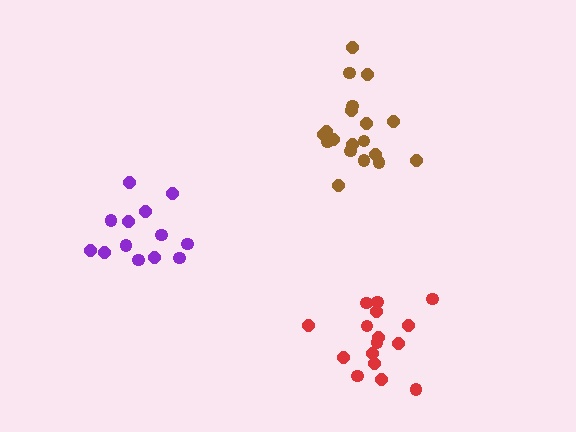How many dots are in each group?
Group 1: 13 dots, Group 2: 19 dots, Group 3: 16 dots (48 total).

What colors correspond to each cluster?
The clusters are colored: purple, brown, red.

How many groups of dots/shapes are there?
There are 3 groups.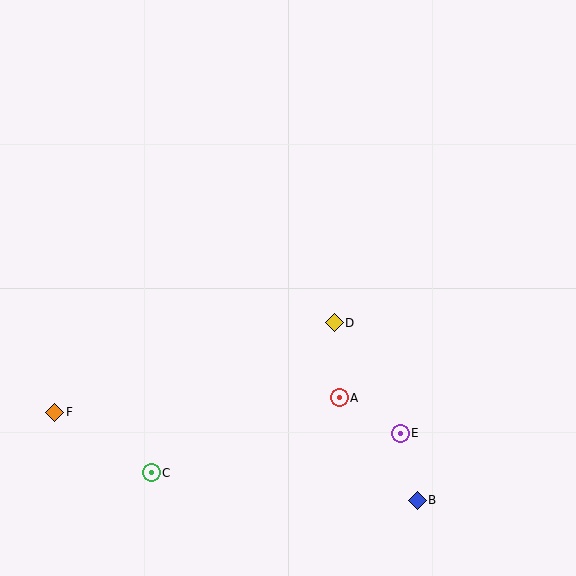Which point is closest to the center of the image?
Point D at (334, 323) is closest to the center.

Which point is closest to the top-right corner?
Point D is closest to the top-right corner.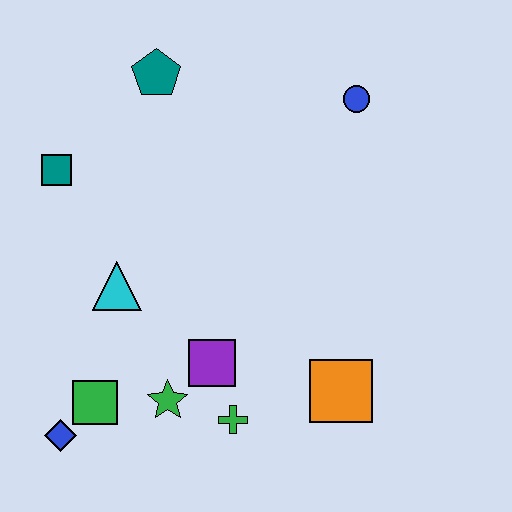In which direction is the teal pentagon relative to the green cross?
The teal pentagon is above the green cross.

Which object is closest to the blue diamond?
The green square is closest to the blue diamond.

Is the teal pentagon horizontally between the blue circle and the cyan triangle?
Yes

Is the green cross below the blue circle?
Yes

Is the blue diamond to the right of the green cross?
No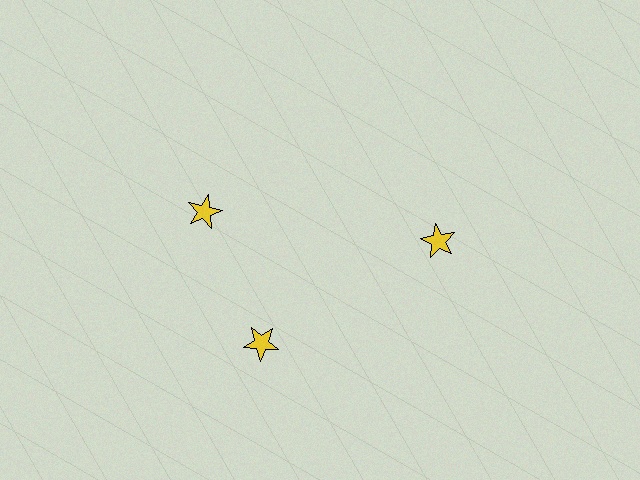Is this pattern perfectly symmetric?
No. The 3 yellow stars are arranged in a ring, but one element near the 11 o'clock position is rotated out of alignment along the ring, breaking the 3-fold rotational symmetry.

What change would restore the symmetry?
The symmetry would be restored by rotating it back into even spacing with its neighbors so that all 3 stars sit at equal angles and equal distance from the center.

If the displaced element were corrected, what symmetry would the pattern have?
It would have 3-fold rotational symmetry — the pattern would map onto itself every 120 degrees.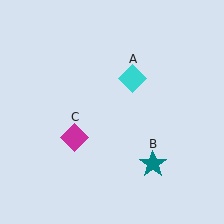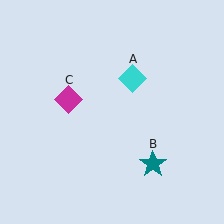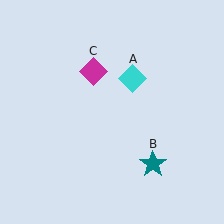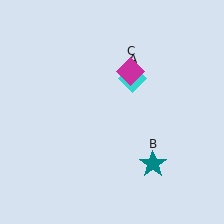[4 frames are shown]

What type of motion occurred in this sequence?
The magenta diamond (object C) rotated clockwise around the center of the scene.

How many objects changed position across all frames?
1 object changed position: magenta diamond (object C).